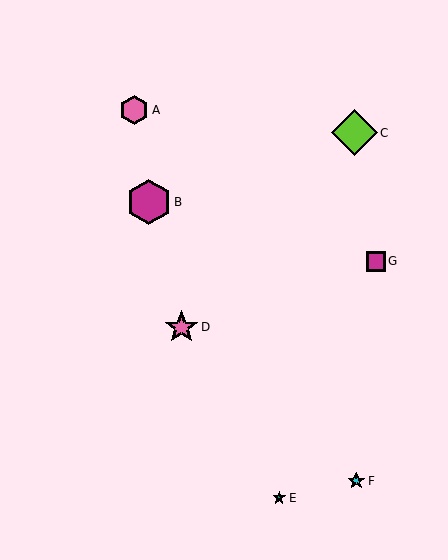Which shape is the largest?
The lime diamond (labeled C) is the largest.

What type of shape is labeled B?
Shape B is a magenta hexagon.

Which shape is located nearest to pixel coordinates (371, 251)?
The magenta square (labeled G) at (376, 261) is nearest to that location.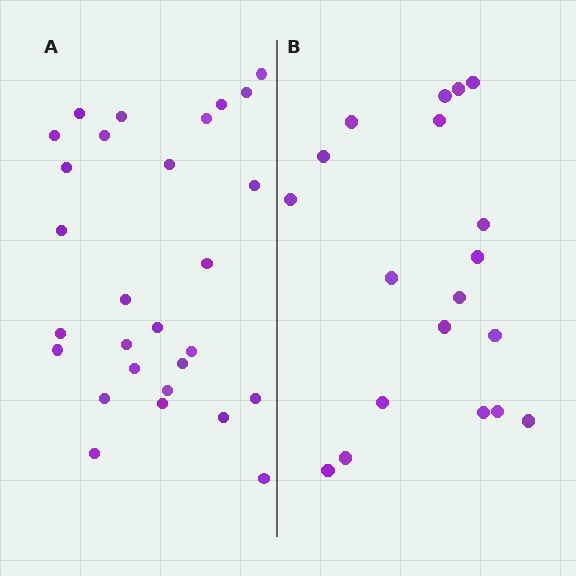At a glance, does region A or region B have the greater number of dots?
Region A (the left region) has more dots.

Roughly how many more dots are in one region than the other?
Region A has roughly 8 or so more dots than region B.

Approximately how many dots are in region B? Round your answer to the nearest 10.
About 20 dots. (The exact count is 19, which rounds to 20.)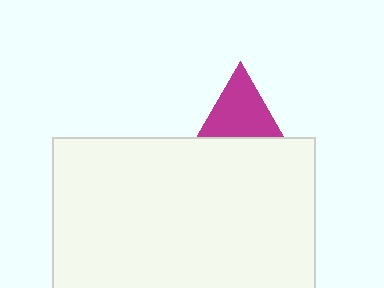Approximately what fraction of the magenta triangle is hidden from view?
Roughly 60% of the magenta triangle is hidden behind the white rectangle.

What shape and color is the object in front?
The object in front is a white rectangle.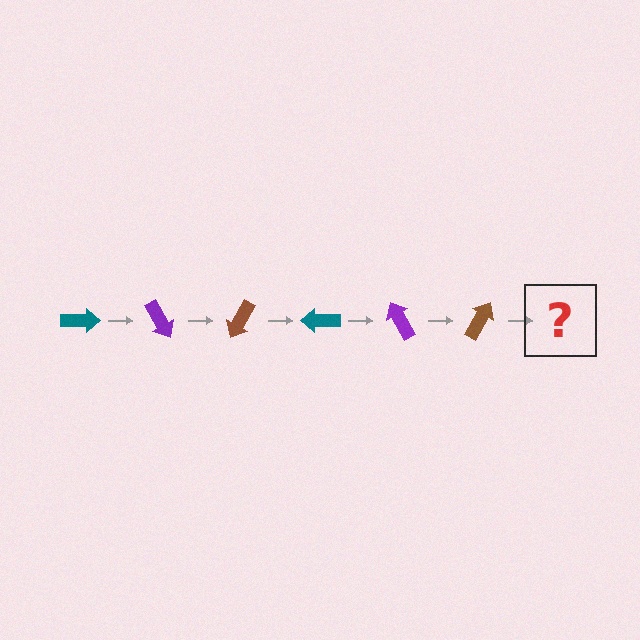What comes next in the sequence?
The next element should be a teal arrow, rotated 360 degrees from the start.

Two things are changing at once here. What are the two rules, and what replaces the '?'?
The two rules are that it rotates 60 degrees each step and the color cycles through teal, purple, and brown. The '?' should be a teal arrow, rotated 360 degrees from the start.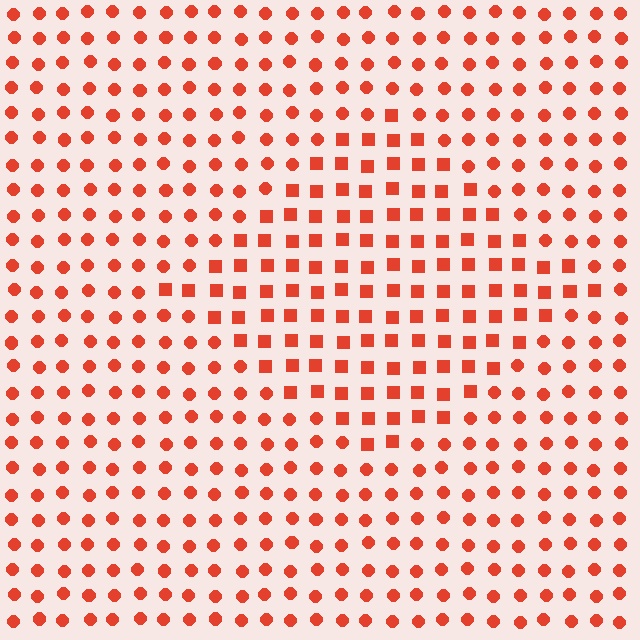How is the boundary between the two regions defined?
The boundary is defined by a change in element shape: squares inside vs. circles outside. All elements share the same color and spacing.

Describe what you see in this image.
The image is filled with small red elements arranged in a uniform grid. A diamond-shaped region contains squares, while the surrounding area contains circles. The boundary is defined purely by the change in element shape.